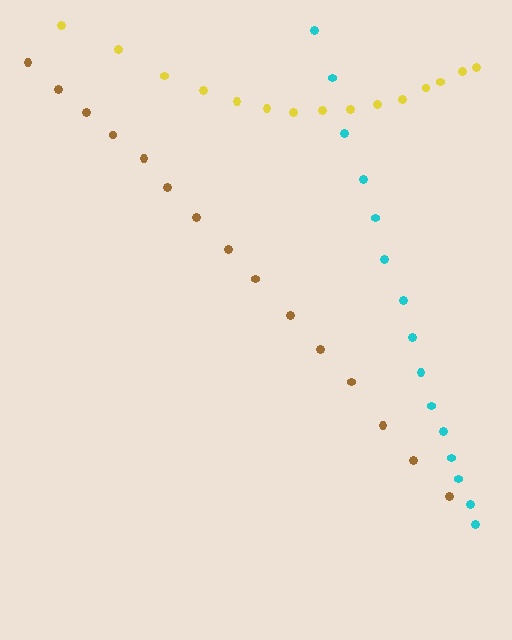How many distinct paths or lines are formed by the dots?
There are 3 distinct paths.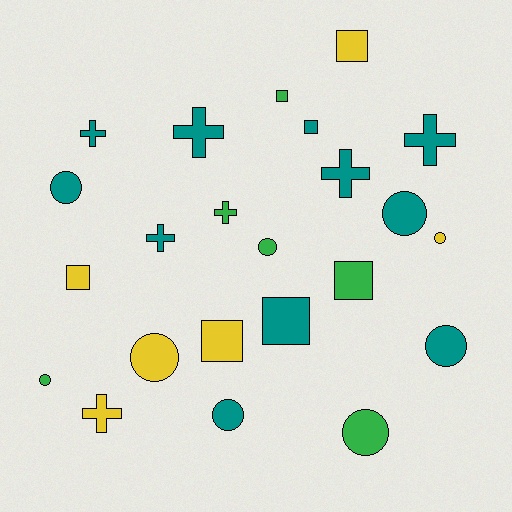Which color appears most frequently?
Teal, with 11 objects.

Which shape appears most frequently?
Circle, with 9 objects.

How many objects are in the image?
There are 23 objects.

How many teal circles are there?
There are 4 teal circles.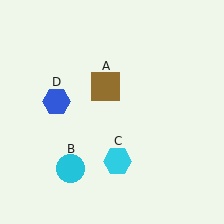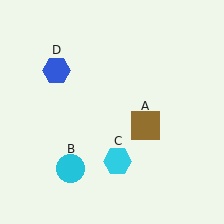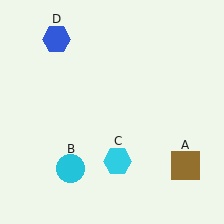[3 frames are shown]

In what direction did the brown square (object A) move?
The brown square (object A) moved down and to the right.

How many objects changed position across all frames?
2 objects changed position: brown square (object A), blue hexagon (object D).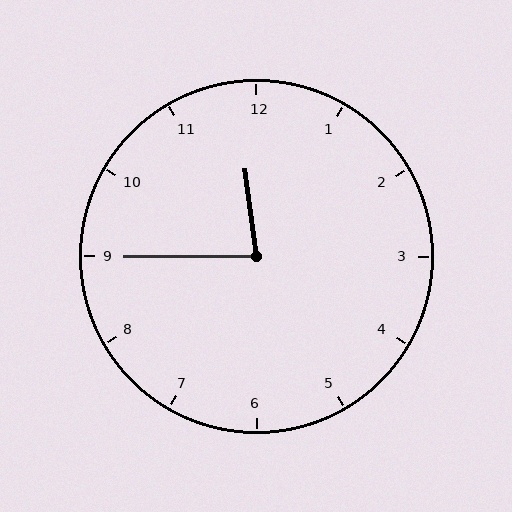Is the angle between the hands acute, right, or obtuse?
It is acute.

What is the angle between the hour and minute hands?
Approximately 82 degrees.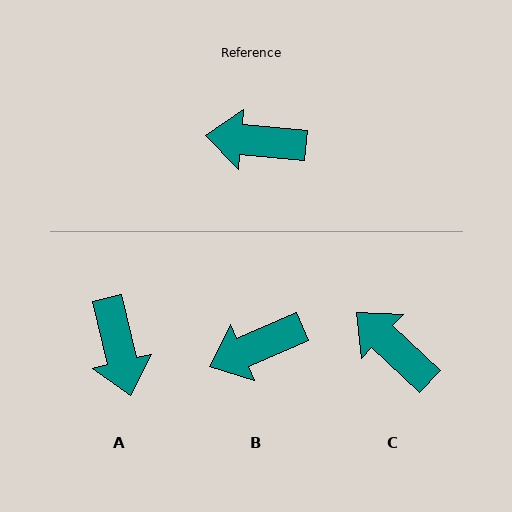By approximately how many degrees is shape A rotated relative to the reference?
Approximately 109 degrees counter-clockwise.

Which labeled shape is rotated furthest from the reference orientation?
A, about 109 degrees away.